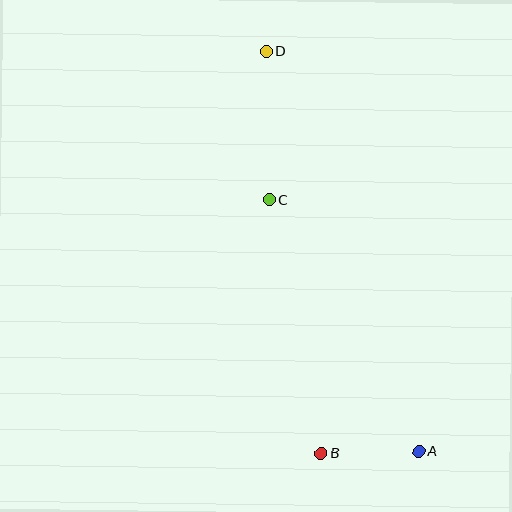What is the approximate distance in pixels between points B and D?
The distance between B and D is approximately 406 pixels.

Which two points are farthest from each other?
Points A and D are farthest from each other.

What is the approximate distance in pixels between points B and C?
The distance between B and C is approximately 259 pixels.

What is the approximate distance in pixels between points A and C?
The distance between A and C is approximately 293 pixels.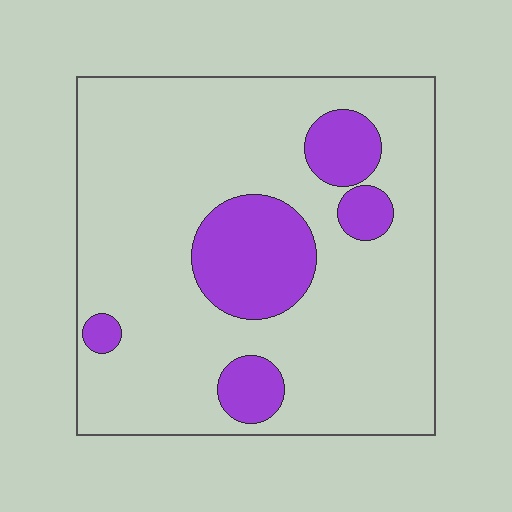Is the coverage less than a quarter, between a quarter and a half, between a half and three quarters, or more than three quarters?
Less than a quarter.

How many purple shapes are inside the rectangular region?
5.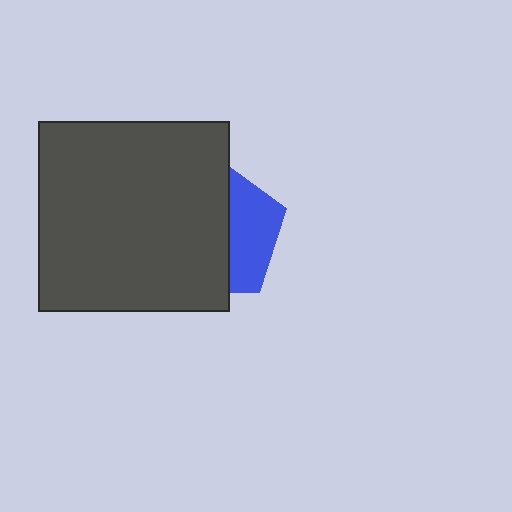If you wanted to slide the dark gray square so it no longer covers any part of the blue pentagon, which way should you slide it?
Slide it left — that is the most direct way to separate the two shapes.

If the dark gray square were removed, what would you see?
You would see the complete blue pentagon.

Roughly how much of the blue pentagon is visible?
A small part of it is visible (roughly 36%).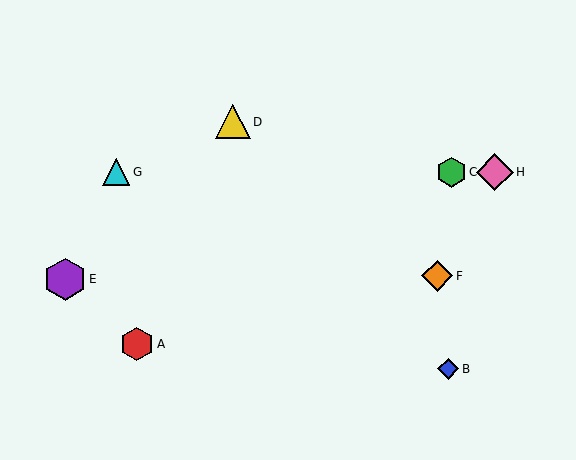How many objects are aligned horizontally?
3 objects (C, G, H) are aligned horizontally.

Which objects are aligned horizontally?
Objects C, G, H are aligned horizontally.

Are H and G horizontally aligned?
Yes, both are at y≈172.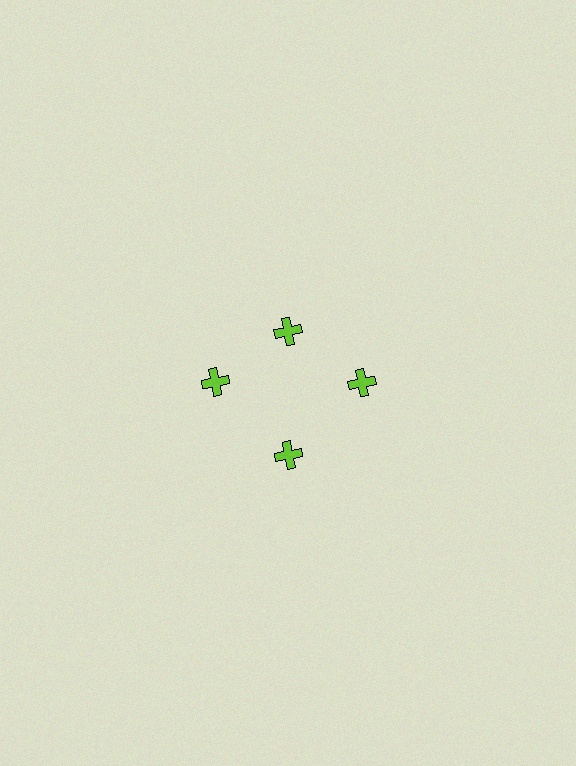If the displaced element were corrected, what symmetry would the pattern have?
It would have 4-fold rotational symmetry — the pattern would map onto itself every 90 degrees.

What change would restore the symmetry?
The symmetry would be restored by moving it outward, back onto the ring so that all 4 crosses sit at equal angles and equal distance from the center.